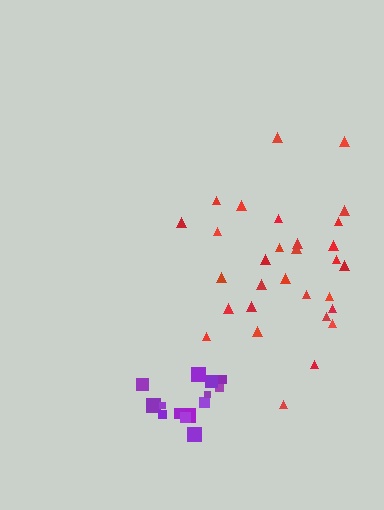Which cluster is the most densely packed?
Purple.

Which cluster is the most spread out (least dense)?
Red.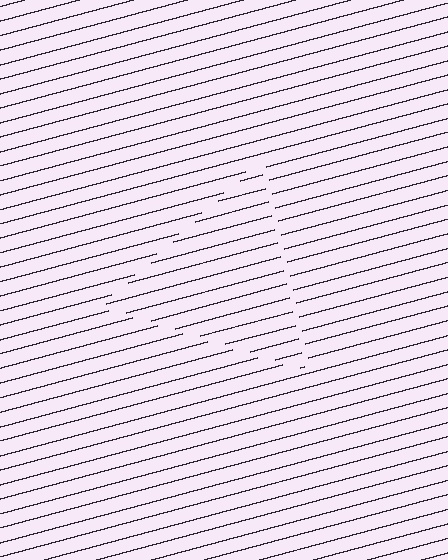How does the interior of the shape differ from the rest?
The interior of the shape contains the same grating, shifted by half a period — the contour is defined by the phase discontinuity where line-ends from the inner and outer gratings abut.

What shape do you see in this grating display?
An illusory triangle. The interior of the shape contains the same grating, shifted by half a period — the contour is defined by the phase discontinuity where line-ends from the inner and outer gratings abut.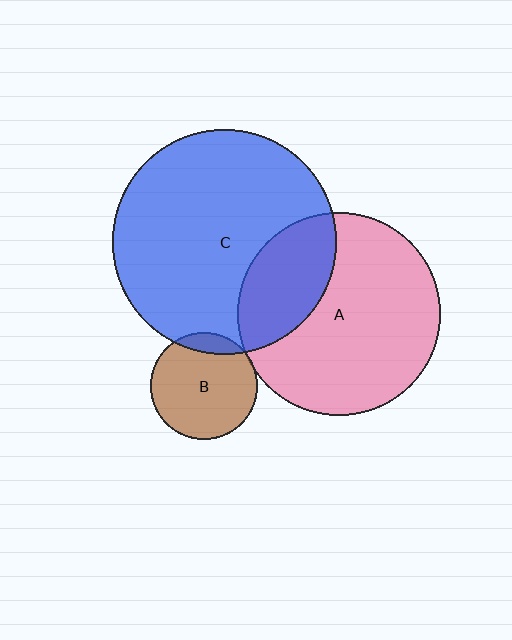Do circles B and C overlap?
Yes.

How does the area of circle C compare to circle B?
Approximately 4.4 times.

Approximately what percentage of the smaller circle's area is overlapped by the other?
Approximately 10%.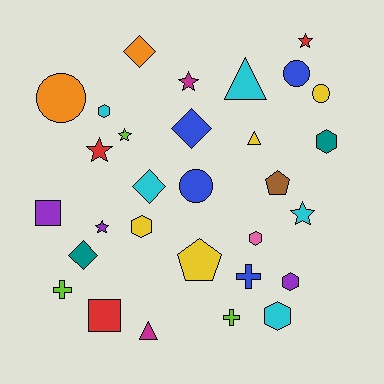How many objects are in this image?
There are 30 objects.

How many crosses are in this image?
There are 3 crosses.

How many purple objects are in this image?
There are 3 purple objects.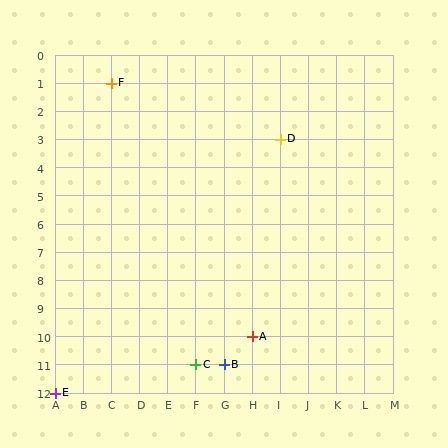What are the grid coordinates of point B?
Point B is at grid coordinates (G, 11).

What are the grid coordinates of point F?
Point F is at grid coordinates (C, 1).